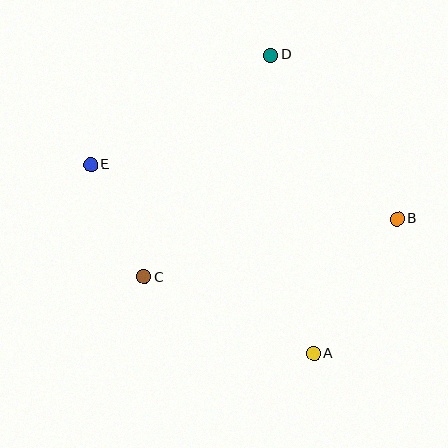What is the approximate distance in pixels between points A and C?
The distance between A and C is approximately 186 pixels.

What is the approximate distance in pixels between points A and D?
The distance between A and D is approximately 301 pixels.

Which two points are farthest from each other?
Points B and E are farthest from each other.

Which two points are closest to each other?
Points C and E are closest to each other.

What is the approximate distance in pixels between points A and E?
The distance between A and E is approximately 292 pixels.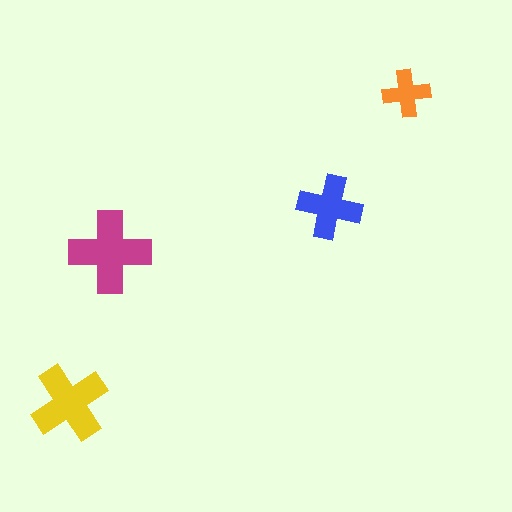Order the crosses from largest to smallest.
the magenta one, the yellow one, the blue one, the orange one.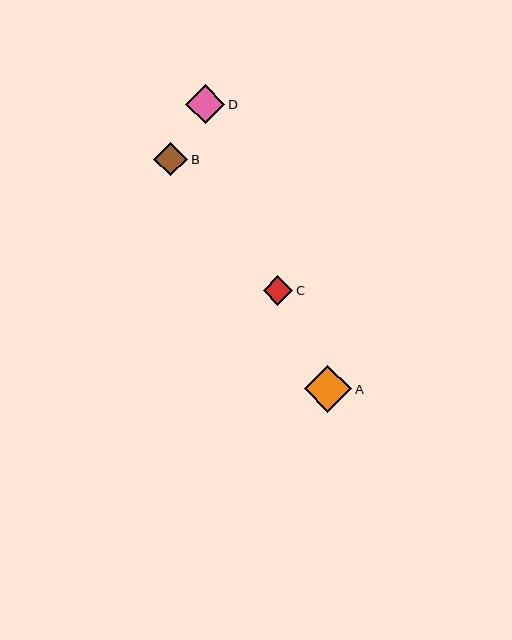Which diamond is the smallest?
Diamond C is the smallest with a size of approximately 29 pixels.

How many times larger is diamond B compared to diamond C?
Diamond B is approximately 1.2 times the size of diamond C.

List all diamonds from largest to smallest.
From largest to smallest: A, D, B, C.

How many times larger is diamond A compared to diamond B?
Diamond A is approximately 1.4 times the size of diamond B.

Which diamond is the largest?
Diamond A is the largest with a size of approximately 47 pixels.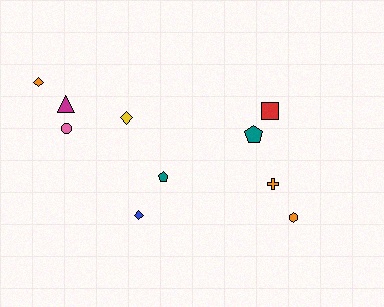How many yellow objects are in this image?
There is 1 yellow object.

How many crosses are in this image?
There is 1 cross.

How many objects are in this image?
There are 10 objects.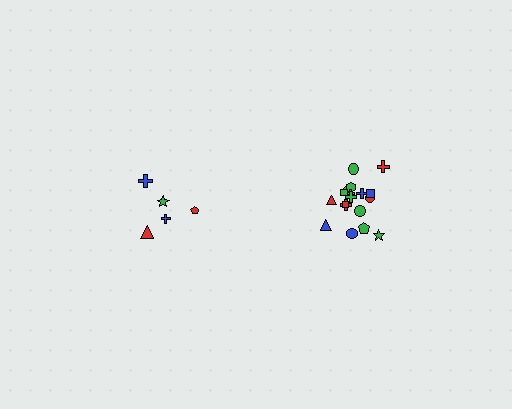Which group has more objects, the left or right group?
The right group.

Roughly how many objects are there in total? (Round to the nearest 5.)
Roughly 25 objects in total.